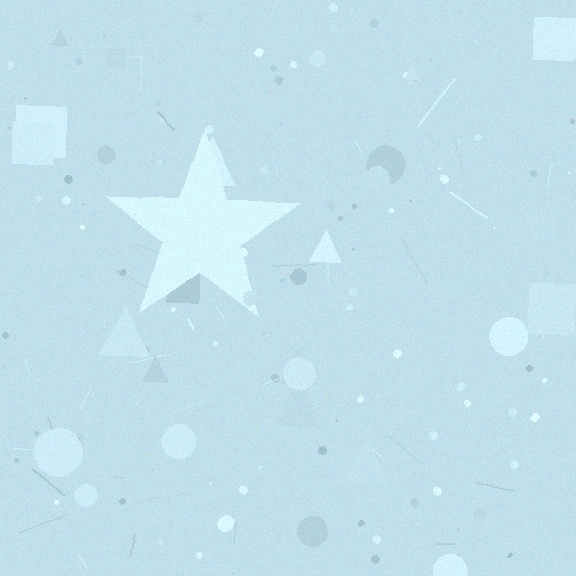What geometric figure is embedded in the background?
A star is embedded in the background.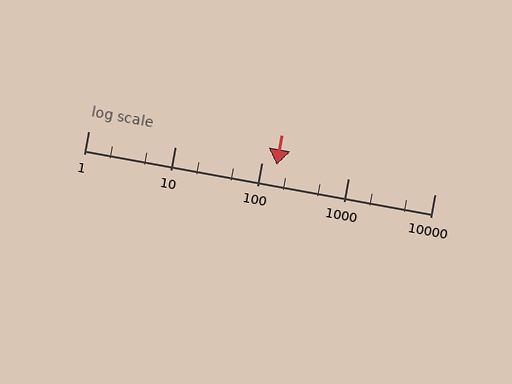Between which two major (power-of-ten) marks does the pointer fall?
The pointer is between 100 and 1000.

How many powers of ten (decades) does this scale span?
The scale spans 4 decades, from 1 to 10000.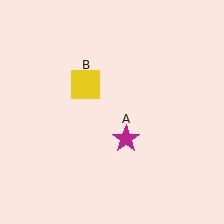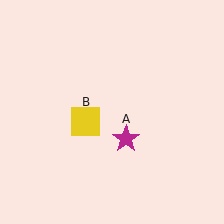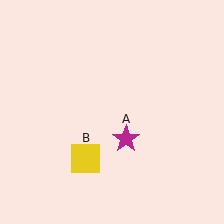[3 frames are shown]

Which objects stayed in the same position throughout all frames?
Magenta star (object A) remained stationary.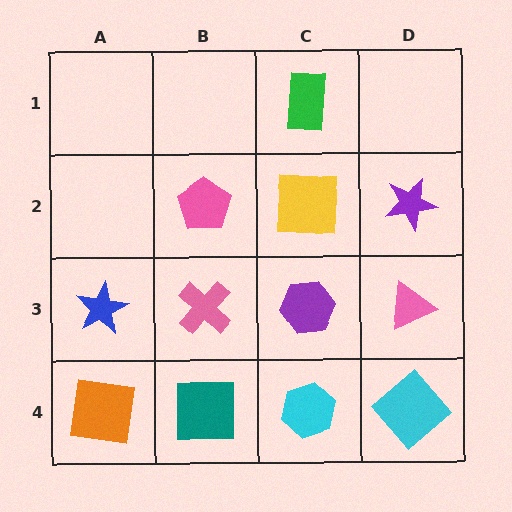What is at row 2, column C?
A yellow square.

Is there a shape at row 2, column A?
No, that cell is empty.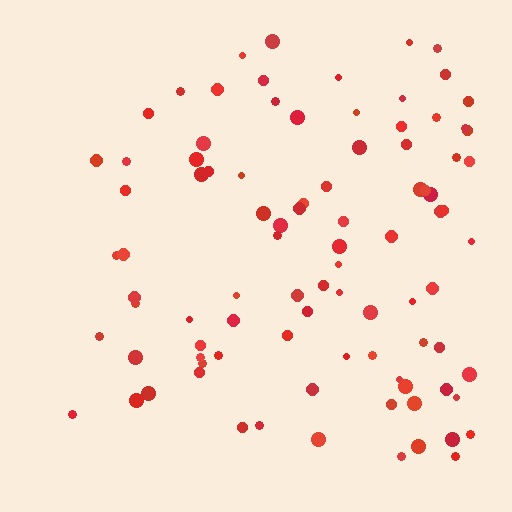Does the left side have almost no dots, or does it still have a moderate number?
Still a moderate number, just noticeably fewer than the right.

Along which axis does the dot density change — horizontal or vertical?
Horizontal.